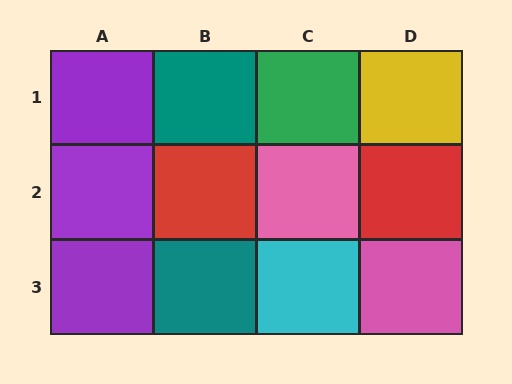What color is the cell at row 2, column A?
Purple.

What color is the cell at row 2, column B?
Red.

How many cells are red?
2 cells are red.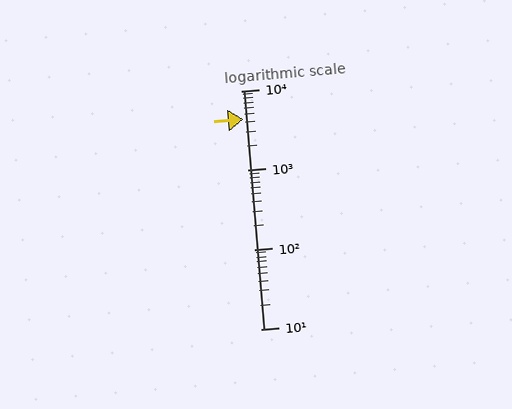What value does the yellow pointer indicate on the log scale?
The pointer indicates approximately 4400.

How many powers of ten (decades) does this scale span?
The scale spans 3 decades, from 10 to 10000.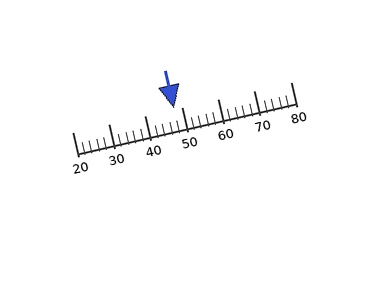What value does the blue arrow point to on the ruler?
The blue arrow points to approximately 48.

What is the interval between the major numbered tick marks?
The major tick marks are spaced 10 units apart.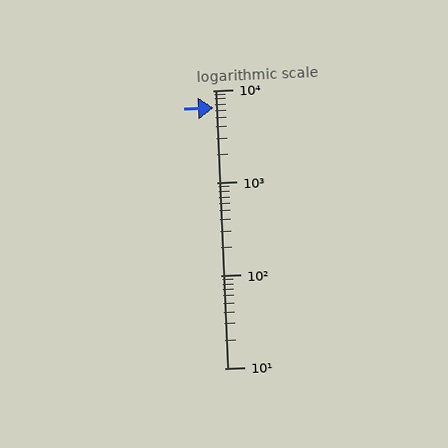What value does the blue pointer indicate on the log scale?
The pointer indicates approximately 6400.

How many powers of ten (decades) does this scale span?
The scale spans 3 decades, from 10 to 10000.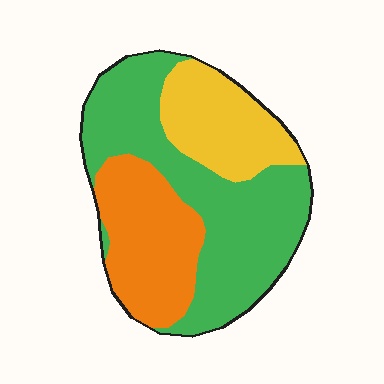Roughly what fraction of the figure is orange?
Orange covers about 30% of the figure.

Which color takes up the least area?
Yellow, at roughly 20%.